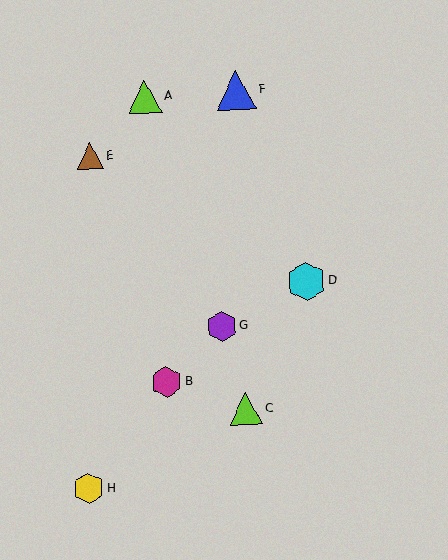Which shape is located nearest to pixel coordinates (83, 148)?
The brown triangle (labeled E) at (90, 156) is nearest to that location.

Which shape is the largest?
The blue triangle (labeled F) is the largest.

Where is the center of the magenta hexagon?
The center of the magenta hexagon is at (167, 382).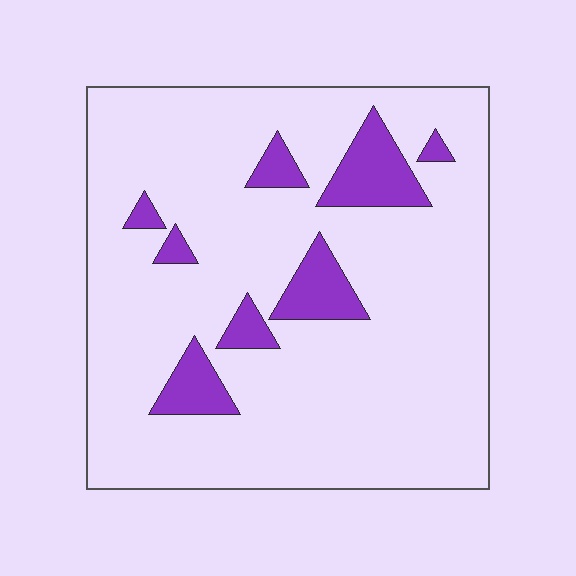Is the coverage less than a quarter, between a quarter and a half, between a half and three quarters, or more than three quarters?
Less than a quarter.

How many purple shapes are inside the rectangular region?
8.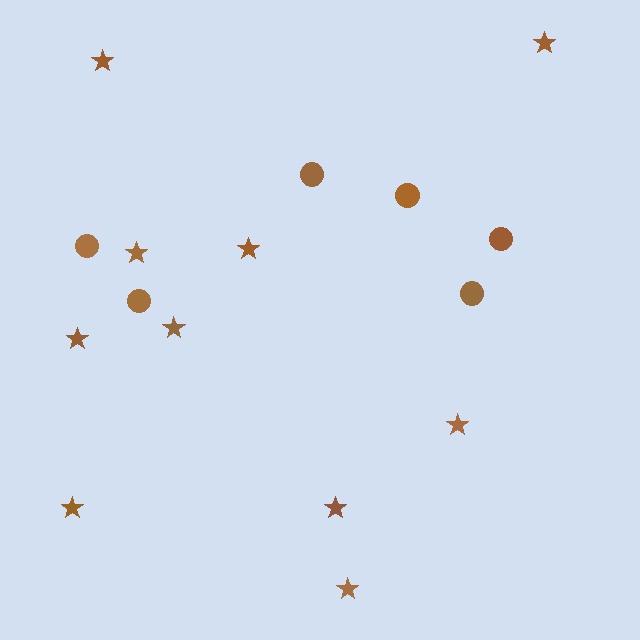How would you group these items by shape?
There are 2 groups: one group of circles (6) and one group of stars (10).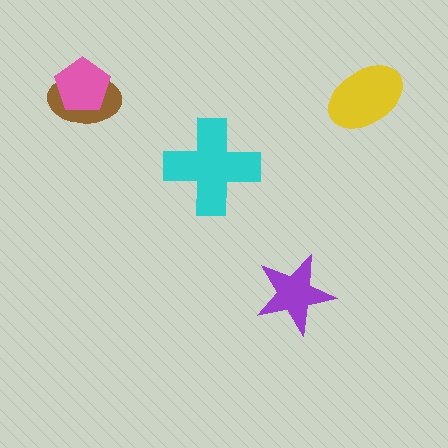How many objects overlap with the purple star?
0 objects overlap with the purple star.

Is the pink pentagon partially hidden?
No, no other shape covers it.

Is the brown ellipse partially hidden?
Yes, it is partially covered by another shape.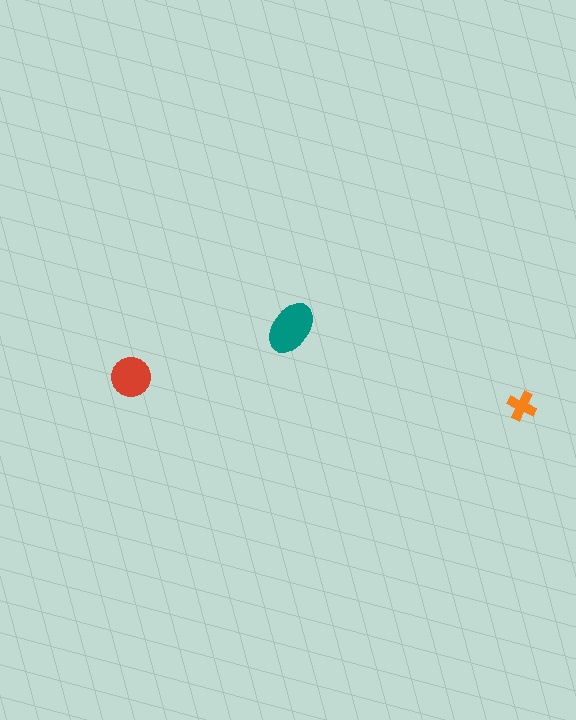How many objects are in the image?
There are 3 objects in the image.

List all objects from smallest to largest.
The orange cross, the red circle, the teal ellipse.